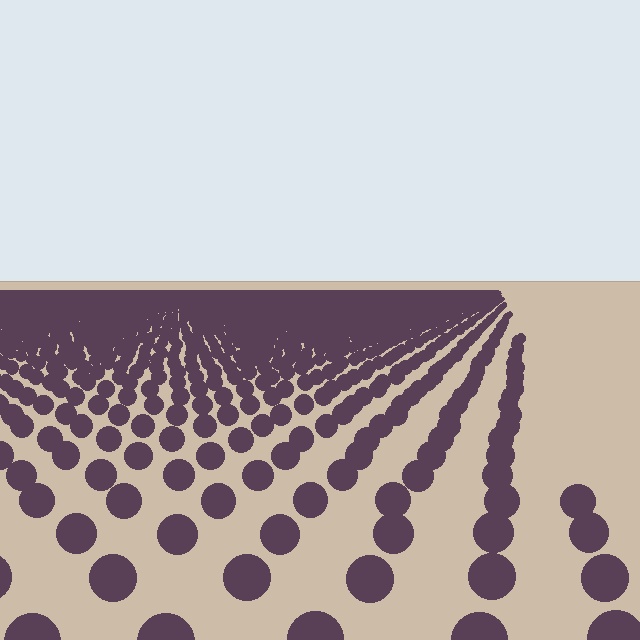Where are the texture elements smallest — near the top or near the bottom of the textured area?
Near the top.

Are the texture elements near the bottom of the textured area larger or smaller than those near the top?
Larger. Near the bottom, elements are closer to the viewer and appear at a bigger on-screen size.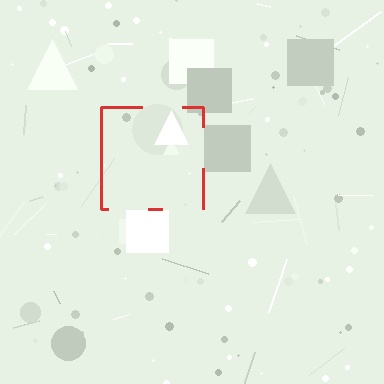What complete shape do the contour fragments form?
The contour fragments form a square.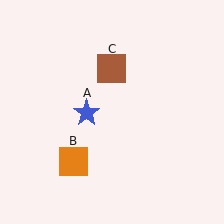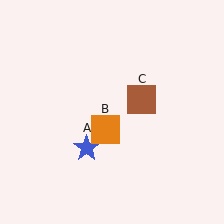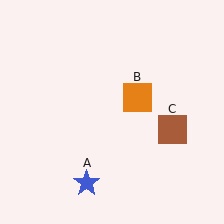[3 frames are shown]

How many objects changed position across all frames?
3 objects changed position: blue star (object A), orange square (object B), brown square (object C).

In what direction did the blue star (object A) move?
The blue star (object A) moved down.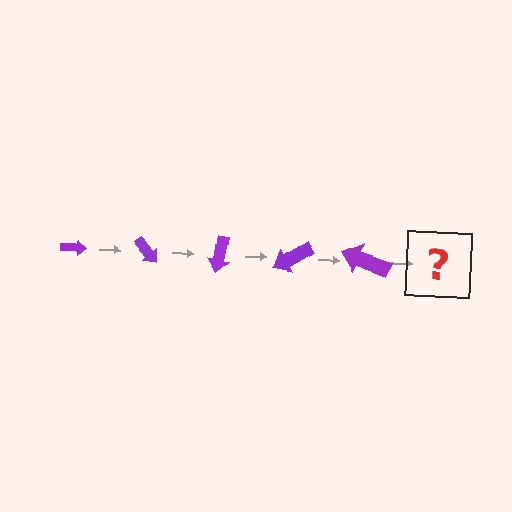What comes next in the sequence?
The next element should be an arrow, larger than the previous one and rotated 250 degrees from the start.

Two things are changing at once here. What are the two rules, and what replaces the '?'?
The two rules are that the arrow grows larger each step and it rotates 50 degrees each step. The '?' should be an arrow, larger than the previous one and rotated 250 degrees from the start.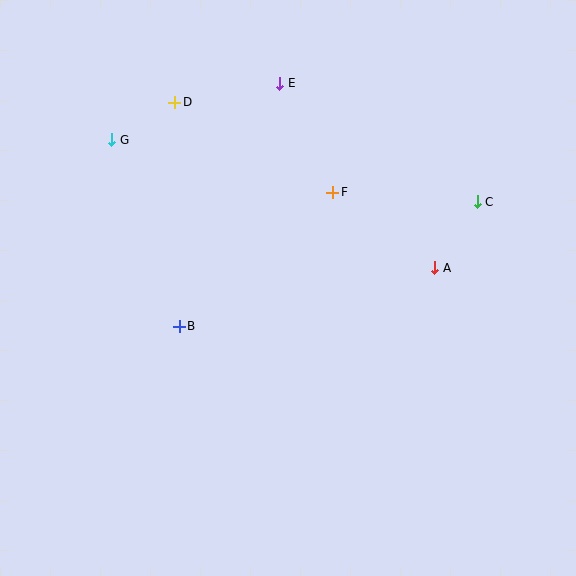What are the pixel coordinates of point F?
Point F is at (333, 193).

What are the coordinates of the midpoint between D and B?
The midpoint between D and B is at (177, 214).